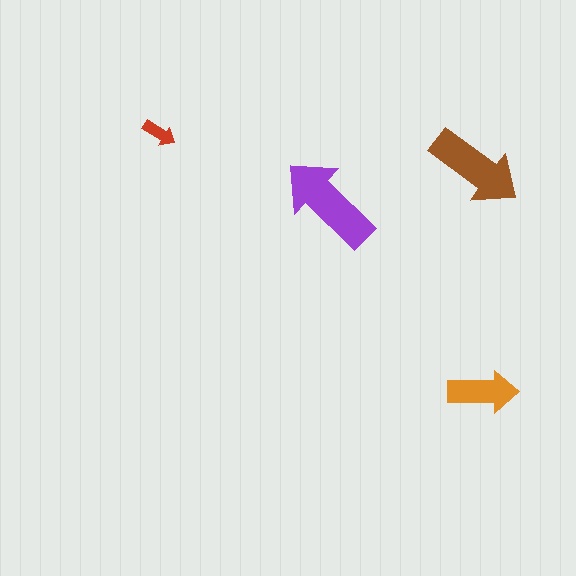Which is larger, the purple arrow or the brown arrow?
The purple one.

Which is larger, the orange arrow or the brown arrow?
The brown one.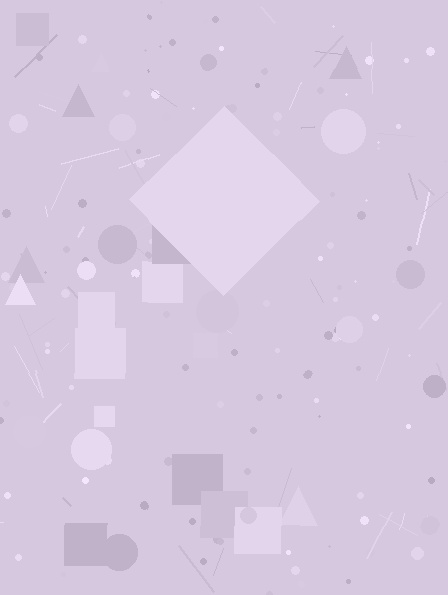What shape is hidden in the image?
A diamond is hidden in the image.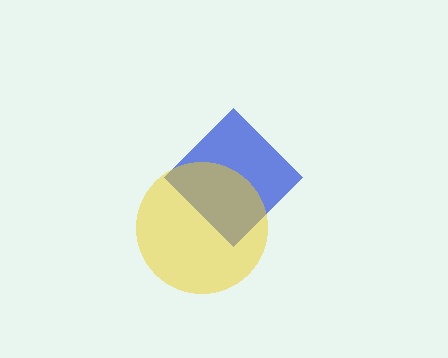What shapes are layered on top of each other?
The layered shapes are: a blue diamond, a yellow circle.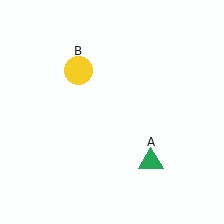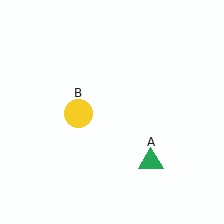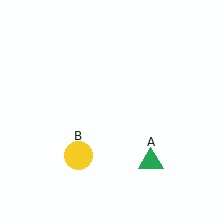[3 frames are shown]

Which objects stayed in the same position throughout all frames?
Green triangle (object A) remained stationary.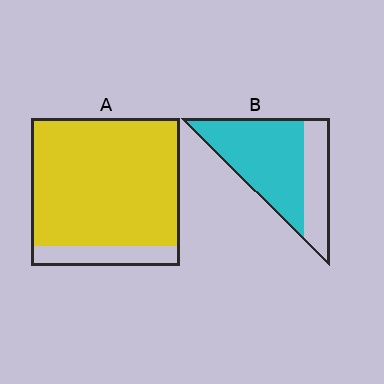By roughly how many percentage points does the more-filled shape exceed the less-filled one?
By roughly 20 percentage points (A over B).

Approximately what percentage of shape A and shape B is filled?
A is approximately 85% and B is approximately 70%.